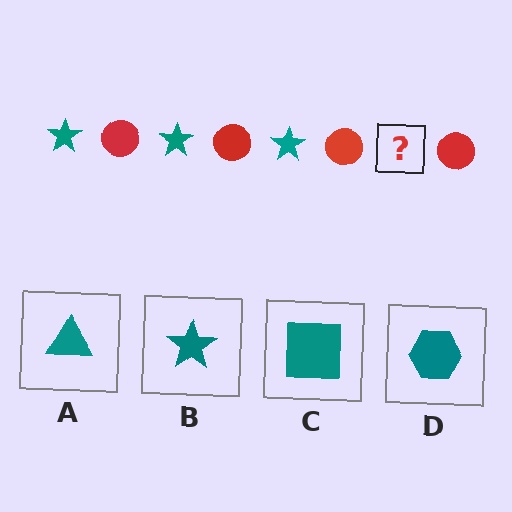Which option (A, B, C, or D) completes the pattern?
B.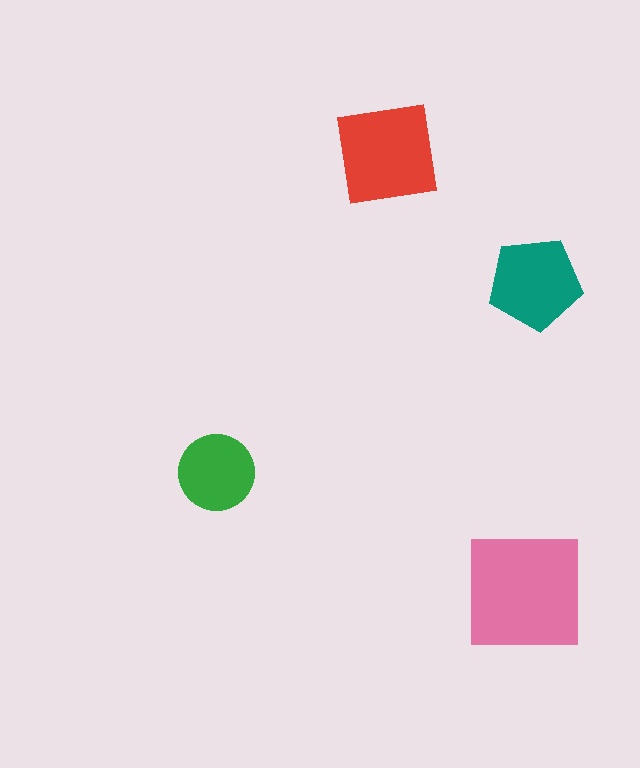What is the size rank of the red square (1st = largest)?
2nd.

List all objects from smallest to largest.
The green circle, the teal pentagon, the red square, the pink square.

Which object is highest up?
The red square is topmost.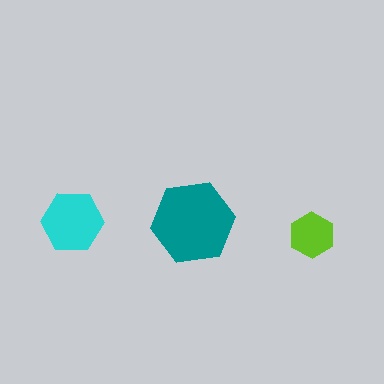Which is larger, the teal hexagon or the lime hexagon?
The teal one.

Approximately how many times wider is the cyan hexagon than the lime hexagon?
About 1.5 times wider.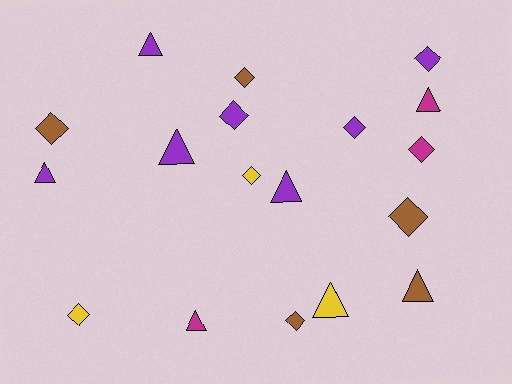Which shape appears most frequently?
Diamond, with 10 objects.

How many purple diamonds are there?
There are 3 purple diamonds.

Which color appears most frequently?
Purple, with 7 objects.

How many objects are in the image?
There are 18 objects.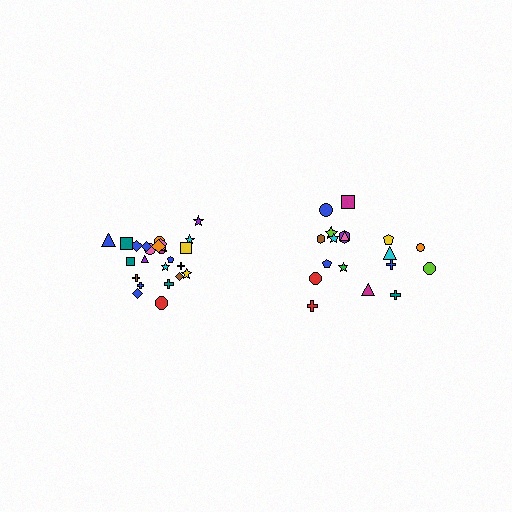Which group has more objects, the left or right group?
The left group.